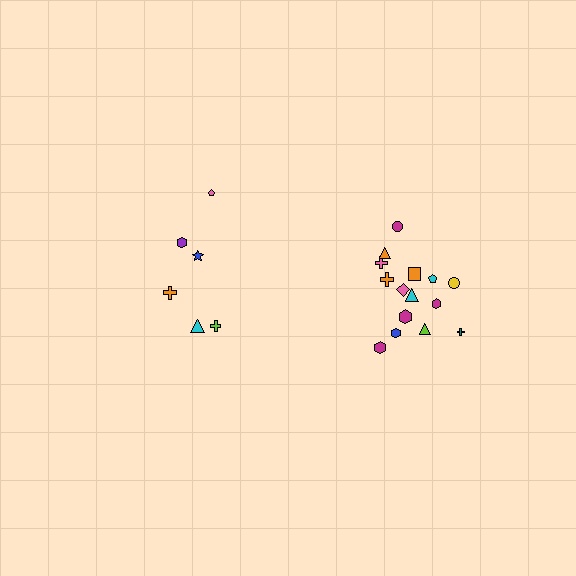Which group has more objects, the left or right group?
The right group.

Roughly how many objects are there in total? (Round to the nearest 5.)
Roughly 20 objects in total.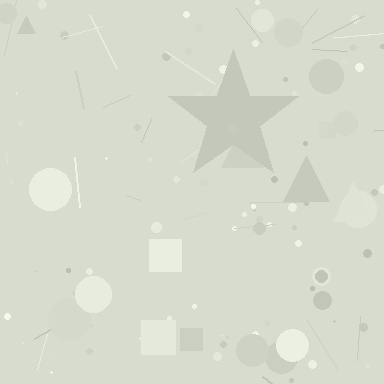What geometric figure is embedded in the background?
A star is embedded in the background.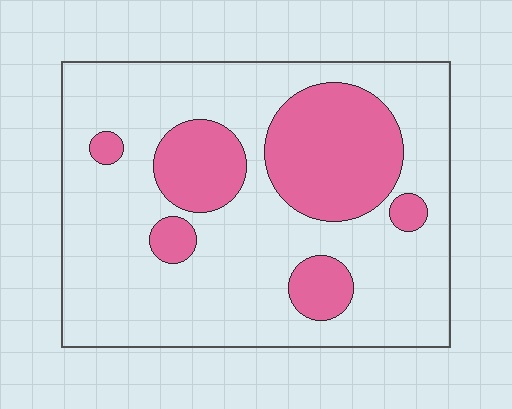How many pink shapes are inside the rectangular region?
6.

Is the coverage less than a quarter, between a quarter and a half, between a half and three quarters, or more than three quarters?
Between a quarter and a half.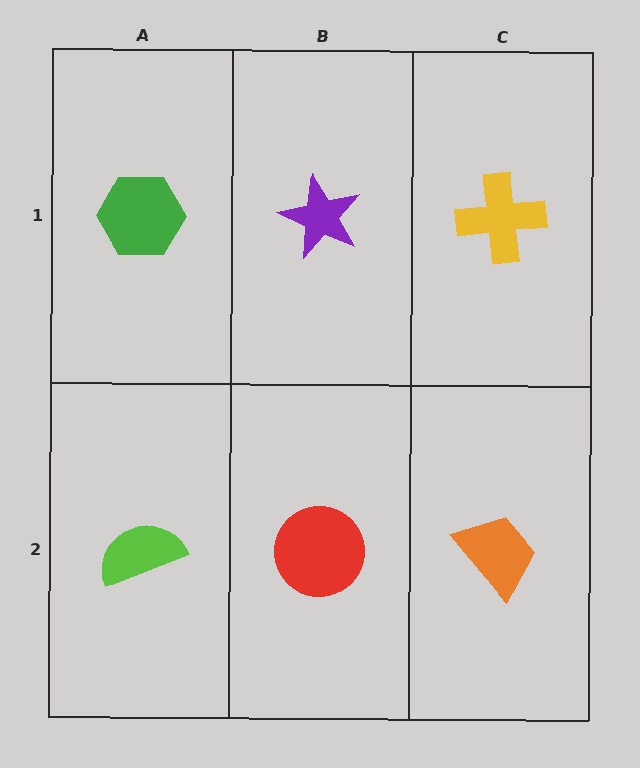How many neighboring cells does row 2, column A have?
2.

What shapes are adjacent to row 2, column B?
A purple star (row 1, column B), a lime semicircle (row 2, column A), an orange trapezoid (row 2, column C).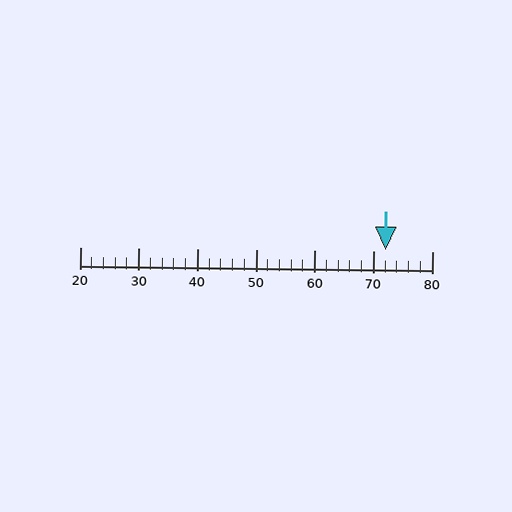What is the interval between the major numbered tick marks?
The major tick marks are spaced 10 units apart.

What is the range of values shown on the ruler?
The ruler shows values from 20 to 80.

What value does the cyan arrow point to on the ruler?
The cyan arrow points to approximately 72.